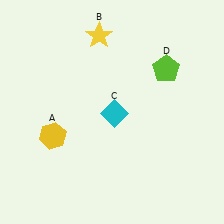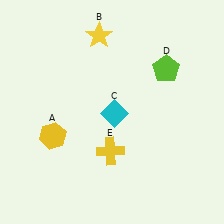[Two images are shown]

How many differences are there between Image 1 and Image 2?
There is 1 difference between the two images.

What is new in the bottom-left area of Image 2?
A yellow cross (E) was added in the bottom-left area of Image 2.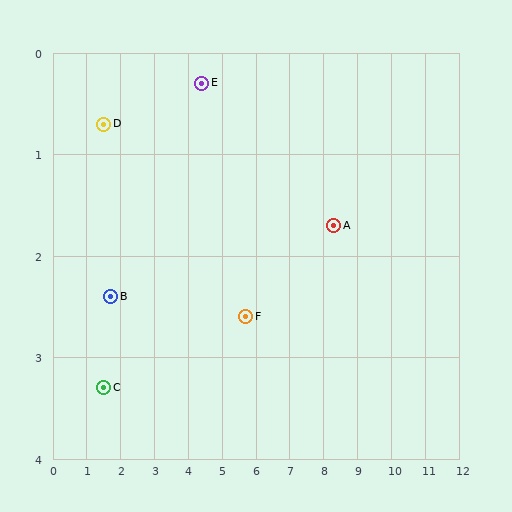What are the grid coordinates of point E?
Point E is at approximately (4.4, 0.3).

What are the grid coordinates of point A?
Point A is at approximately (8.3, 1.7).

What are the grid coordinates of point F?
Point F is at approximately (5.7, 2.6).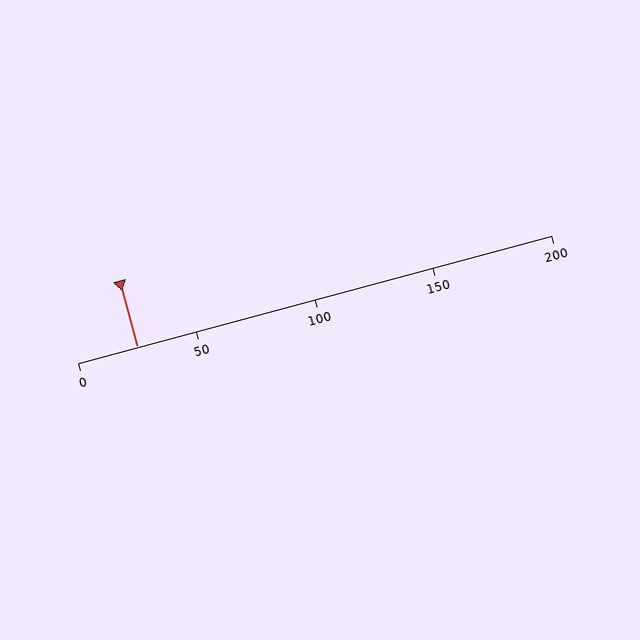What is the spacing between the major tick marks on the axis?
The major ticks are spaced 50 apart.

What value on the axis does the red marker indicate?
The marker indicates approximately 25.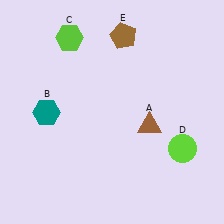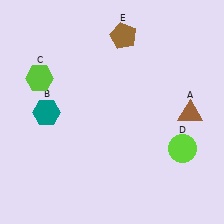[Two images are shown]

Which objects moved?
The objects that moved are: the brown triangle (A), the lime hexagon (C).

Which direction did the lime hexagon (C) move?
The lime hexagon (C) moved down.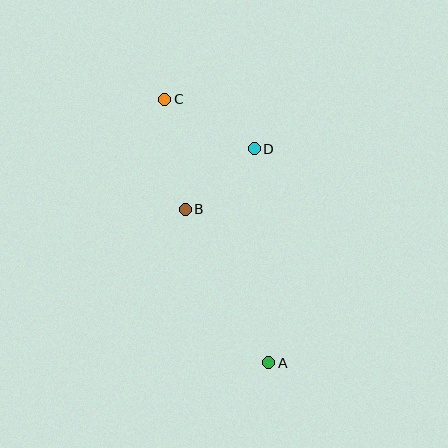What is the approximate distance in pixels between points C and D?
The distance between C and D is approximately 102 pixels.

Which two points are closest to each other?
Points B and D are closest to each other.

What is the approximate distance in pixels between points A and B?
The distance between A and B is approximately 175 pixels.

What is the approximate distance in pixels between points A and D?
The distance between A and D is approximately 215 pixels.